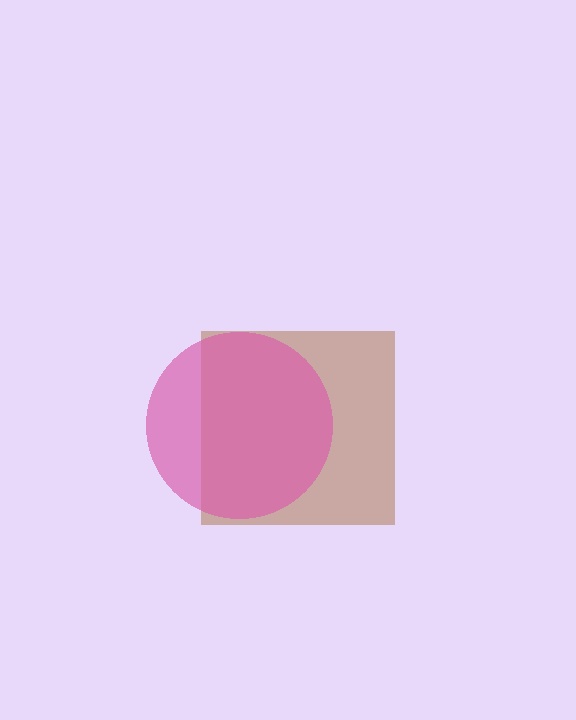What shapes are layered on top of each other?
The layered shapes are: a brown square, a pink circle.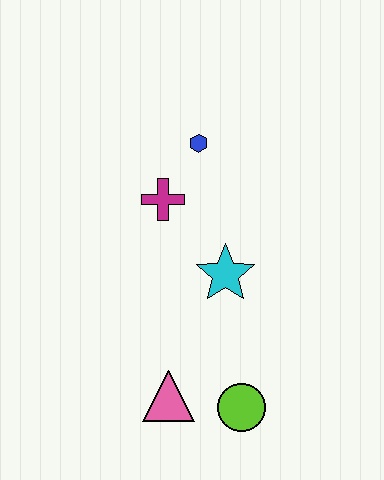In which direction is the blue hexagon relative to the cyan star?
The blue hexagon is above the cyan star.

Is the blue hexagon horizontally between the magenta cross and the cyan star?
Yes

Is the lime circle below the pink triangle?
Yes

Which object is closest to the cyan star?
The magenta cross is closest to the cyan star.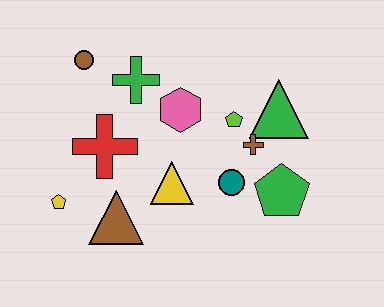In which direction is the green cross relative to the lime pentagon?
The green cross is to the left of the lime pentagon.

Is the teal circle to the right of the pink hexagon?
Yes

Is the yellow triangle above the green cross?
No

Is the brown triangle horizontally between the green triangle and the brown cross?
No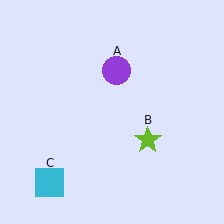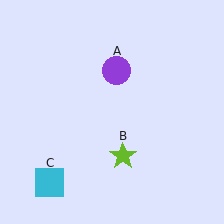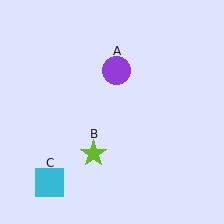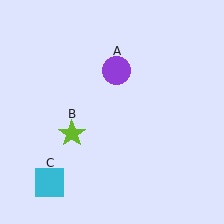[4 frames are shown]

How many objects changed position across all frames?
1 object changed position: lime star (object B).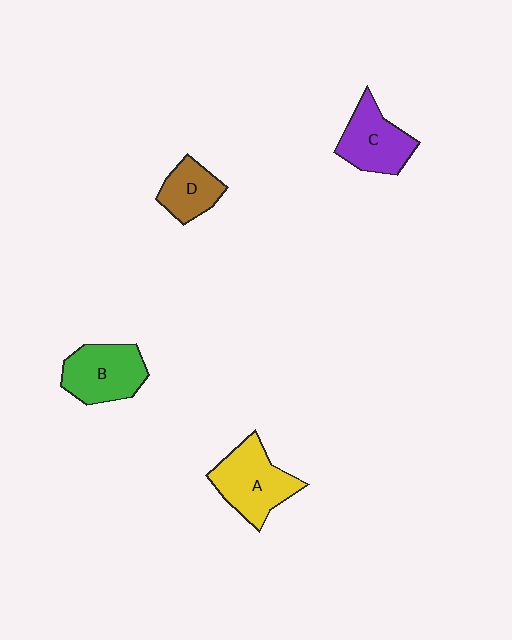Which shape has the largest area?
Shape A (yellow).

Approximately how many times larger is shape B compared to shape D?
Approximately 1.5 times.